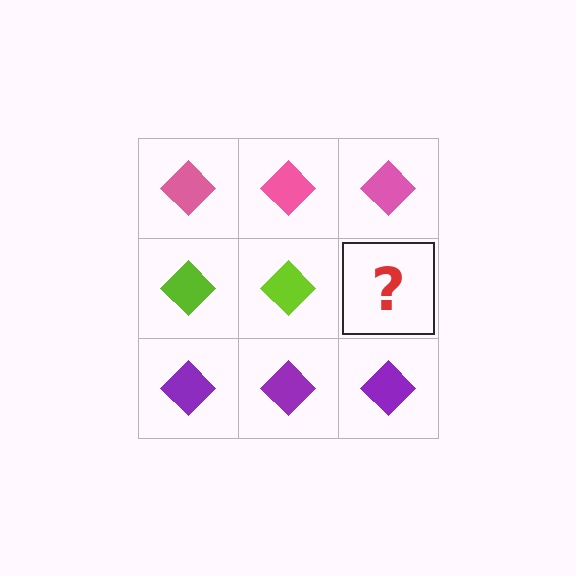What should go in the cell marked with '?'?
The missing cell should contain a lime diamond.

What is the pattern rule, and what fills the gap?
The rule is that each row has a consistent color. The gap should be filled with a lime diamond.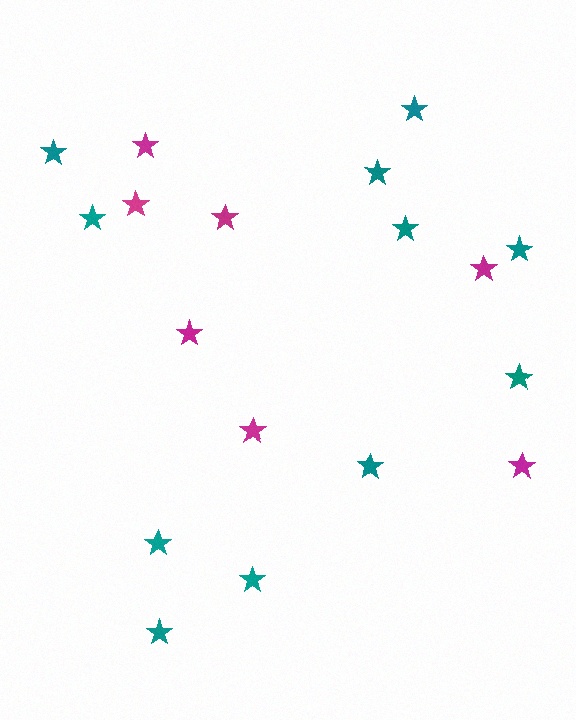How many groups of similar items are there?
There are 2 groups: one group of teal stars (11) and one group of magenta stars (7).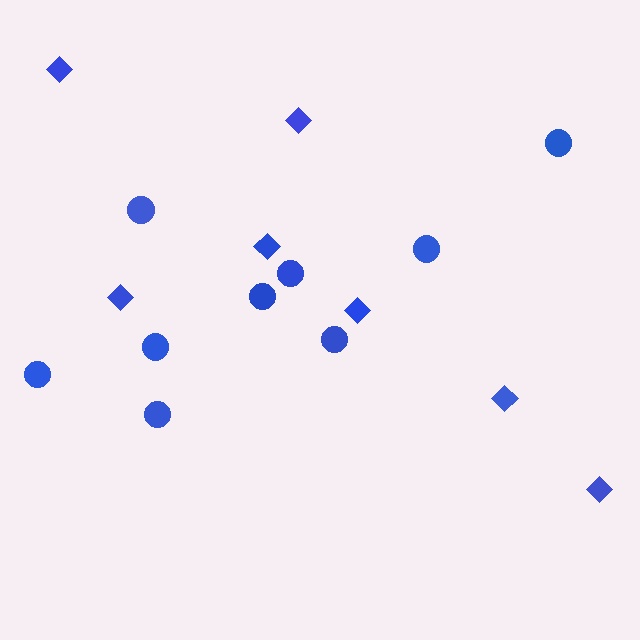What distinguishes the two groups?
There are 2 groups: one group of circles (9) and one group of diamonds (7).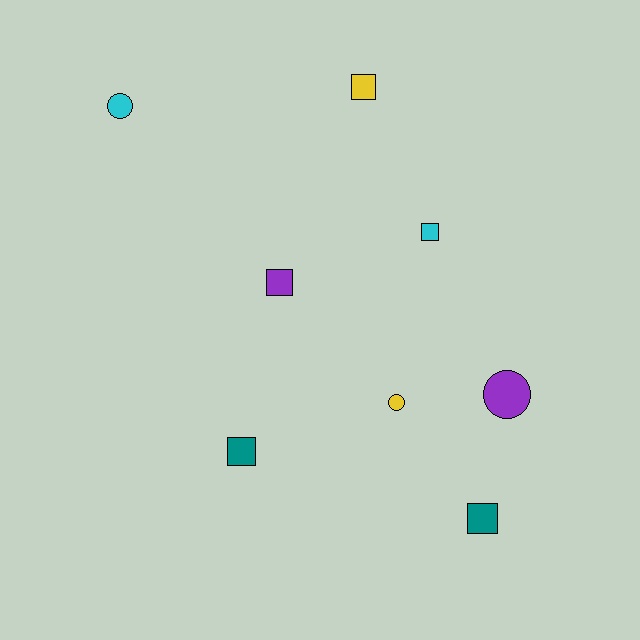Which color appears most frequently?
Purple, with 2 objects.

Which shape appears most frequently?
Square, with 5 objects.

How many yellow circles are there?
There is 1 yellow circle.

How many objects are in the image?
There are 8 objects.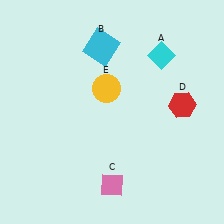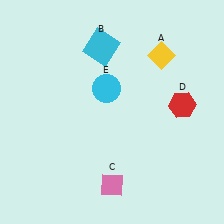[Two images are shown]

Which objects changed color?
A changed from cyan to yellow. E changed from yellow to cyan.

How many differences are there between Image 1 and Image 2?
There are 2 differences between the two images.